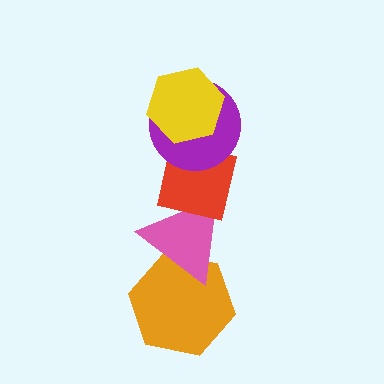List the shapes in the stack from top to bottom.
From top to bottom: the yellow hexagon, the purple circle, the red square, the pink triangle, the orange hexagon.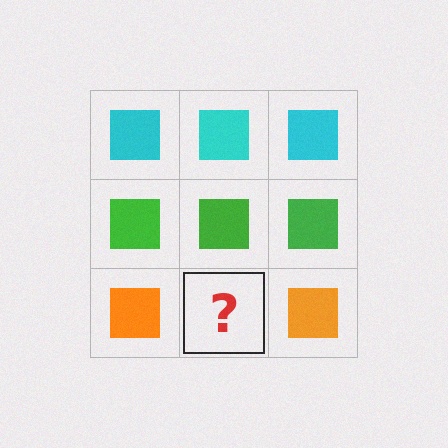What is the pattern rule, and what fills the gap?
The rule is that each row has a consistent color. The gap should be filled with an orange square.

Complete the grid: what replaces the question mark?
The question mark should be replaced with an orange square.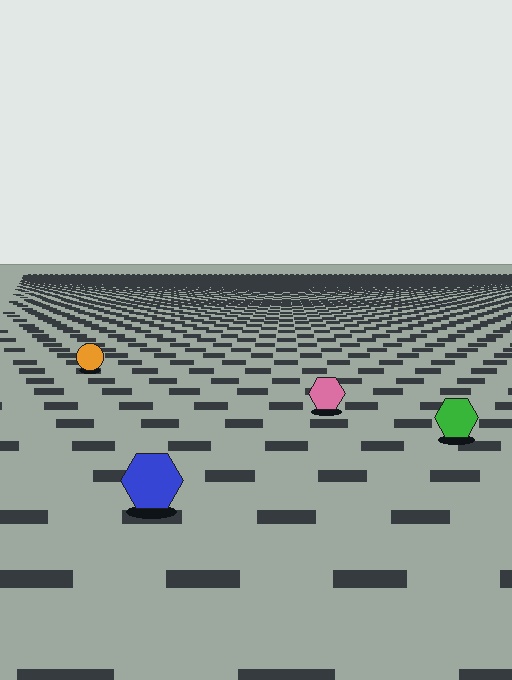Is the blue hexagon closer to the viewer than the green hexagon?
Yes. The blue hexagon is closer — you can tell from the texture gradient: the ground texture is coarser near it.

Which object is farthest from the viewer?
The orange circle is farthest from the viewer. It appears smaller and the ground texture around it is denser.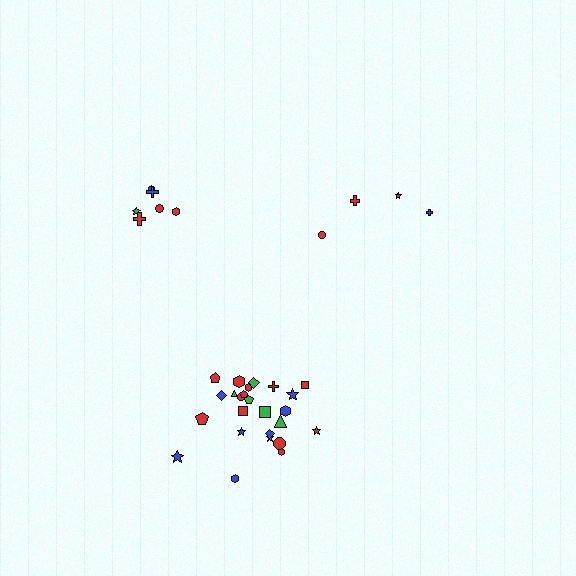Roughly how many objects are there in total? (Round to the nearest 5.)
Roughly 35 objects in total.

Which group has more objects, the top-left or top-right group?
The top-left group.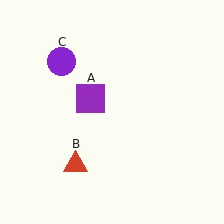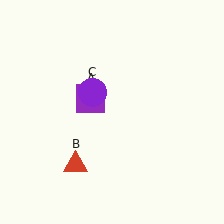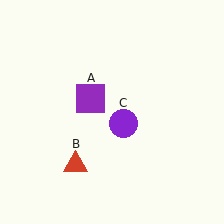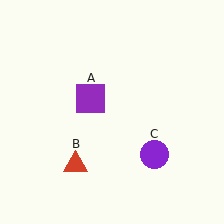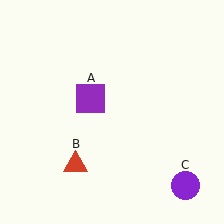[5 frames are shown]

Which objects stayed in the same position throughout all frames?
Purple square (object A) and red triangle (object B) remained stationary.